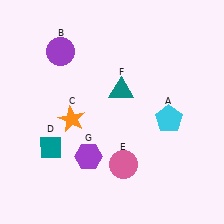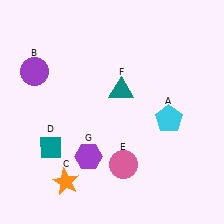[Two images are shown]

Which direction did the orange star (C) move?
The orange star (C) moved down.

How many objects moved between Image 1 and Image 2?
2 objects moved between the two images.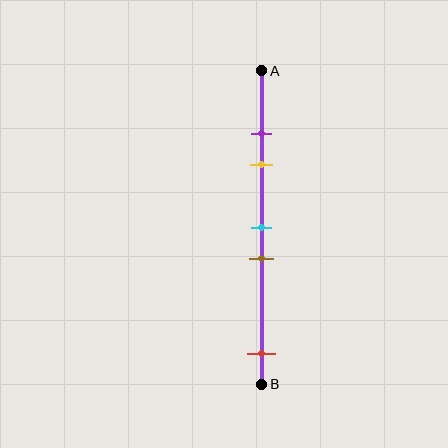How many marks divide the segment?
There are 5 marks dividing the segment.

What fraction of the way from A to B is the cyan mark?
The cyan mark is approximately 50% (0.5) of the way from A to B.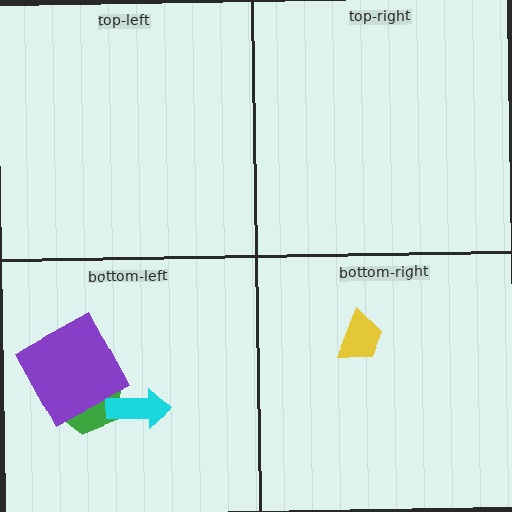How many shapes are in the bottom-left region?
3.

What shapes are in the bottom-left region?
The green hexagon, the cyan arrow, the purple square.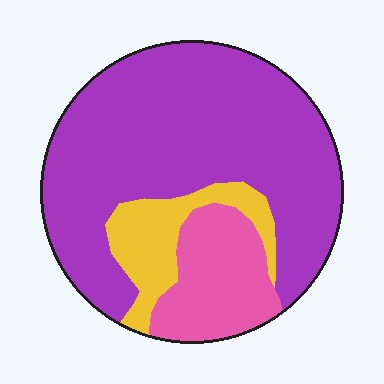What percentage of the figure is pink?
Pink takes up about one sixth (1/6) of the figure.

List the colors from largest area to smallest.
From largest to smallest: purple, pink, yellow.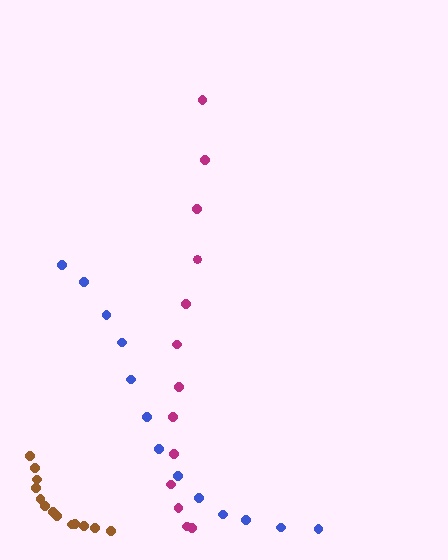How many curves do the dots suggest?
There are 3 distinct paths.